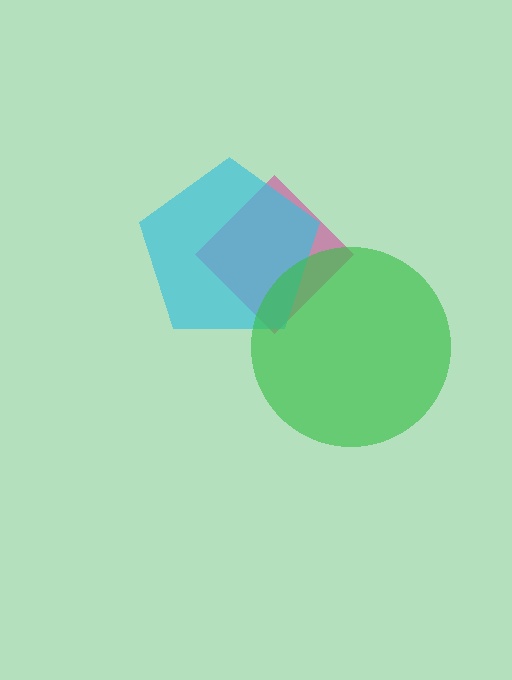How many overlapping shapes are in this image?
There are 3 overlapping shapes in the image.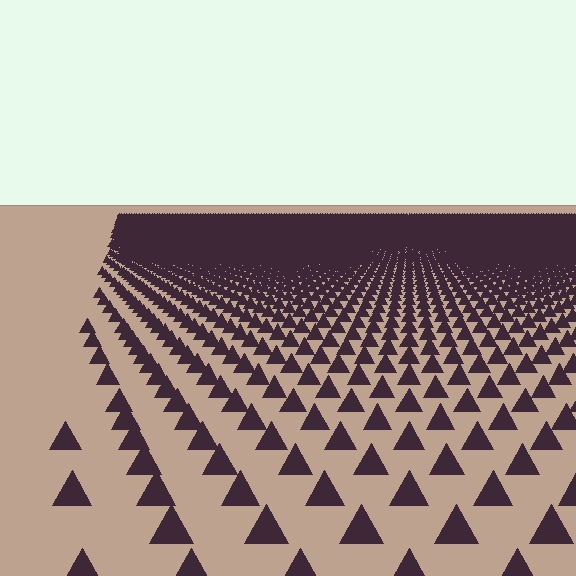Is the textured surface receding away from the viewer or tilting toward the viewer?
The surface is receding away from the viewer. Texture elements get smaller and denser toward the top.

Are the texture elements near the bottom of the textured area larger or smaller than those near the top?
Larger. Near the bottom, elements are closer to the viewer and appear at a bigger on-screen size.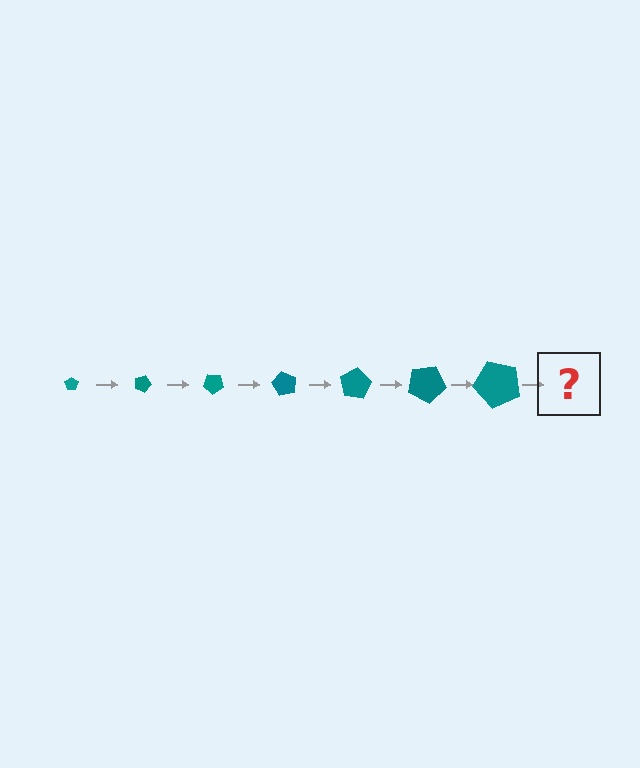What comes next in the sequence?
The next element should be a pentagon, larger than the previous one and rotated 140 degrees from the start.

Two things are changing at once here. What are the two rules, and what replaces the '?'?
The two rules are that the pentagon grows larger each step and it rotates 20 degrees each step. The '?' should be a pentagon, larger than the previous one and rotated 140 degrees from the start.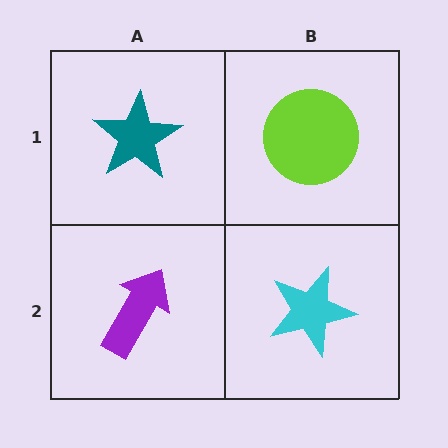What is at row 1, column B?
A lime circle.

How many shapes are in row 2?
2 shapes.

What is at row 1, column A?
A teal star.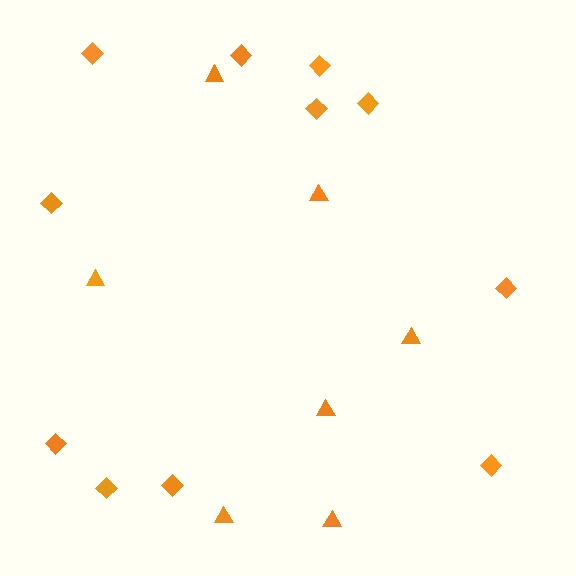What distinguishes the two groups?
There are 2 groups: one group of diamonds (11) and one group of triangles (7).